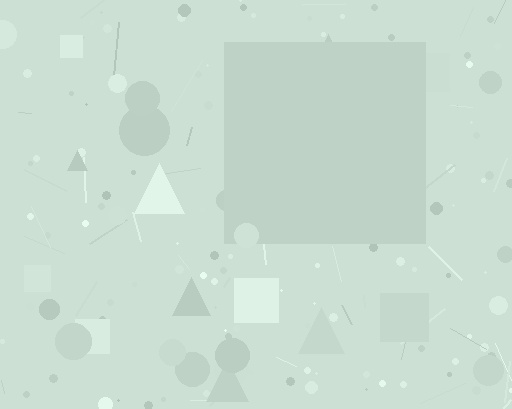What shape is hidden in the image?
A square is hidden in the image.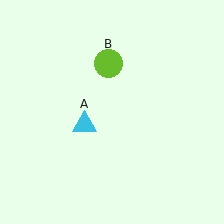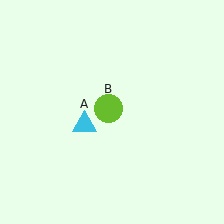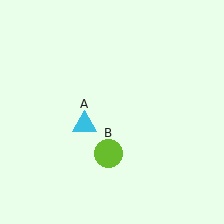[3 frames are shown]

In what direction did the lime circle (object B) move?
The lime circle (object B) moved down.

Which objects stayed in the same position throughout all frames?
Cyan triangle (object A) remained stationary.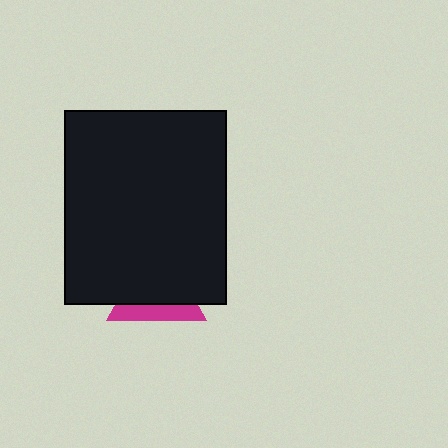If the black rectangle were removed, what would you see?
You would see the complete magenta triangle.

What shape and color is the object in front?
The object in front is a black rectangle.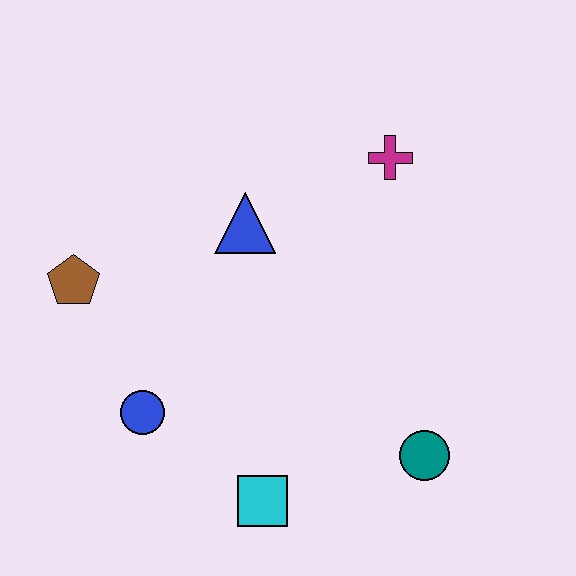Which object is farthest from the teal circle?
The brown pentagon is farthest from the teal circle.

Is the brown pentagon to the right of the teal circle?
No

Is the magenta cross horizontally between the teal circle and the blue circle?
Yes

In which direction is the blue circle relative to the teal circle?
The blue circle is to the left of the teal circle.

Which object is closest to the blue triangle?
The magenta cross is closest to the blue triangle.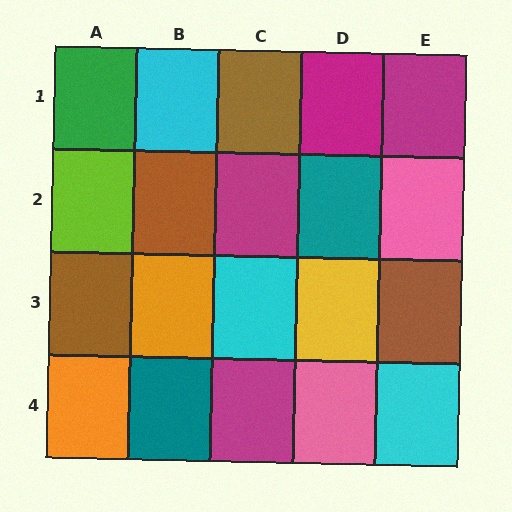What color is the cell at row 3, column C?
Cyan.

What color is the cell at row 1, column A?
Green.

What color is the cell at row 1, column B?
Cyan.